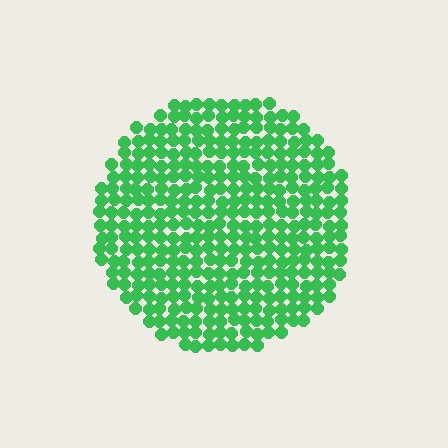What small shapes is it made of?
It is made of small circles.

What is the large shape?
The large shape is a circle.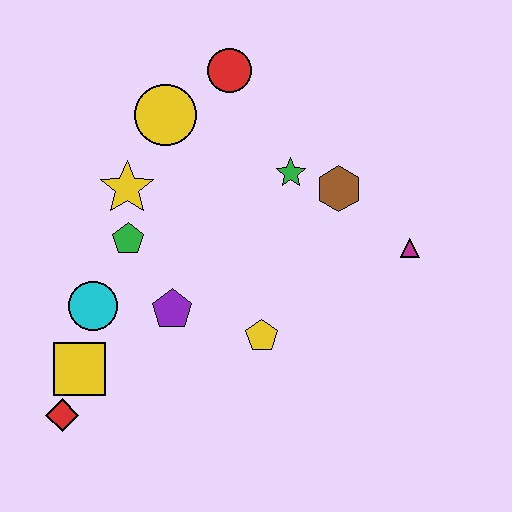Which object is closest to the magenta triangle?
The brown hexagon is closest to the magenta triangle.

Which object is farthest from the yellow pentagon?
The red circle is farthest from the yellow pentagon.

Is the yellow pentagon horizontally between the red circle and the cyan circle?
No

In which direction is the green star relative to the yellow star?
The green star is to the right of the yellow star.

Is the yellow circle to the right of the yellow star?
Yes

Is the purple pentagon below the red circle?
Yes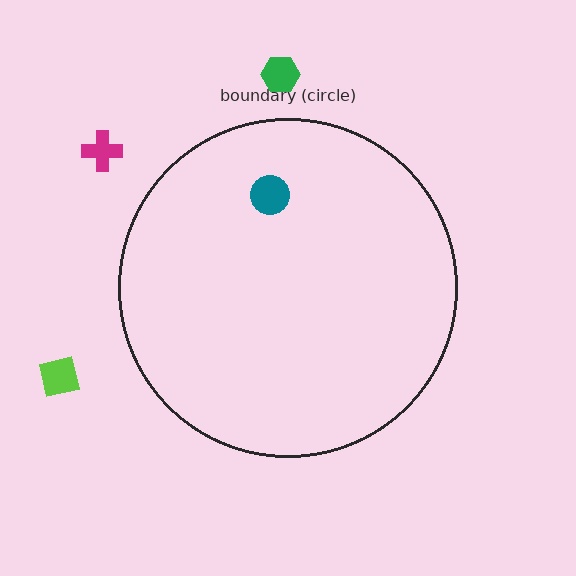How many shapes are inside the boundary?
1 inside, 3 outside.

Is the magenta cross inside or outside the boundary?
Outside.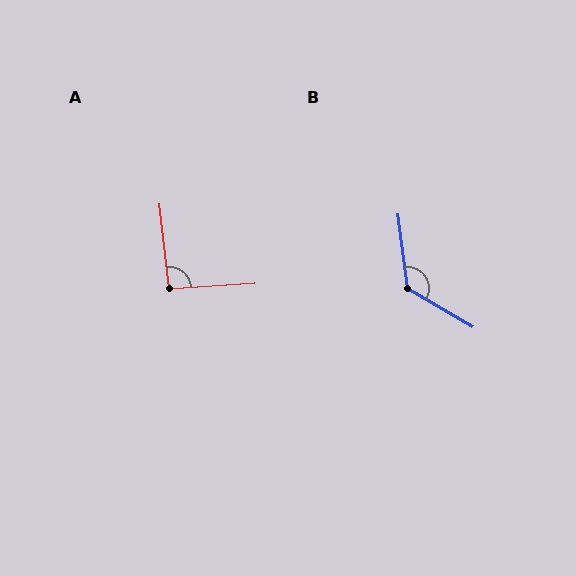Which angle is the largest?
B, at approximately 128 degrees.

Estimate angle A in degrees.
Approximately 93 degrees.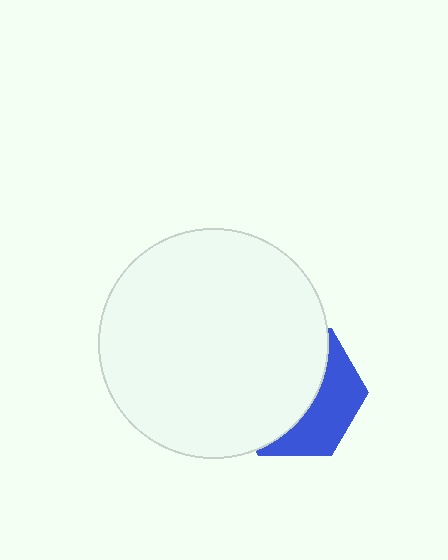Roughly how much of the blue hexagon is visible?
A small part of it is visible (roughly 37%).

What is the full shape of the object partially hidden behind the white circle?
The partially hidden object is a blue hexagon.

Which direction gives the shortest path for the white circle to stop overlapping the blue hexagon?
Moving left gives the shortest separation.